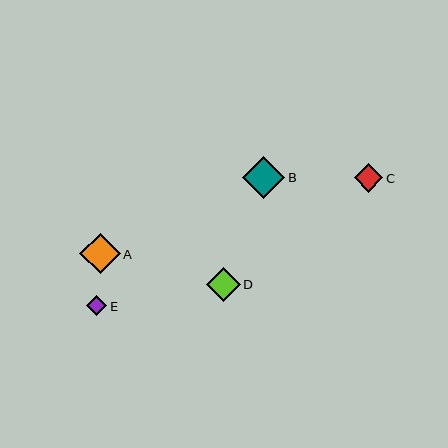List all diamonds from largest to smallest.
From largest to smallest: B, A, D, C, E.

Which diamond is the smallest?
Diamond E is the smallest with a size of approximately 20 pixels.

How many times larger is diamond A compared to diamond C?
Diamond A is approximately 1.4 times the size of diamond C.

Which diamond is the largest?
Diamond B is the largest with a size of approximately 42 pixels.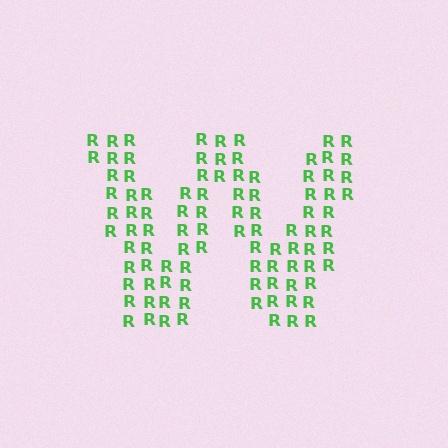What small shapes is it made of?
It is made of small letter R's.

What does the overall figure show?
The overall figure shows the letter W.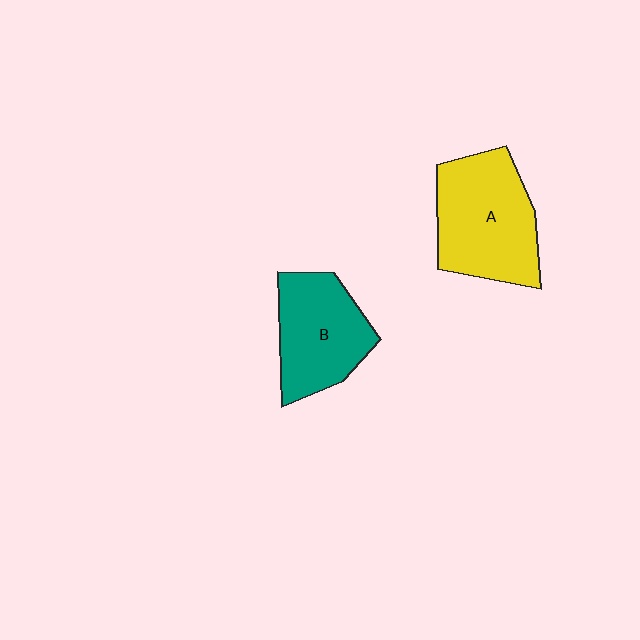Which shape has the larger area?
Shape A (yellow).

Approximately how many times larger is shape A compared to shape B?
Approximately 1.2 times.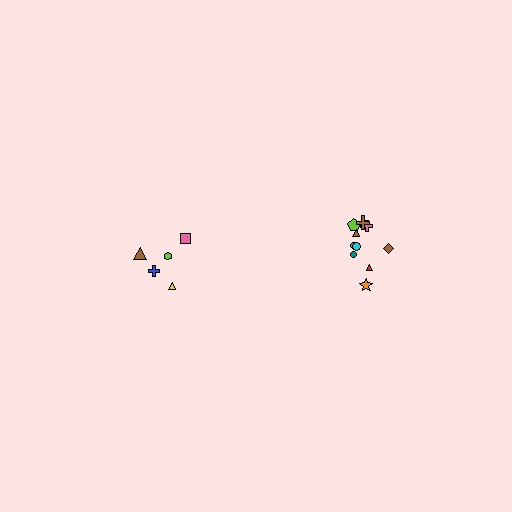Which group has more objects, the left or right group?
The right group.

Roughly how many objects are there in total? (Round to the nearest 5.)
Roughly 15 objects in total.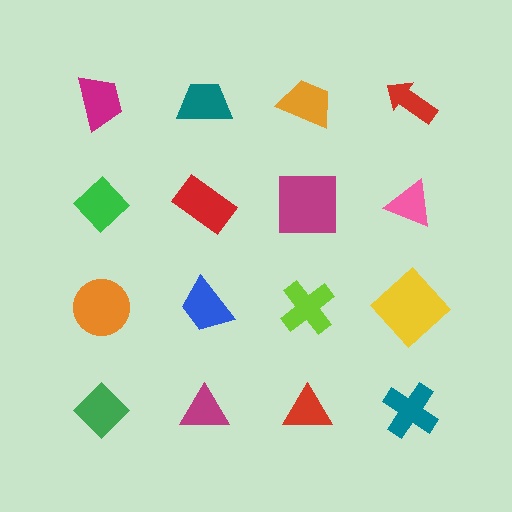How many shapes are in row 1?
4 shapes.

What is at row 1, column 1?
A magenta trapezoid.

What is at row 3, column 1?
An orange circle.